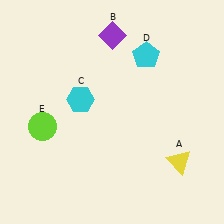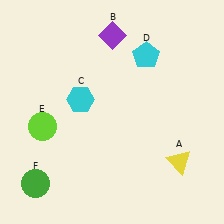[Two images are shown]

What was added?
A green circle (F) was added in Image 2.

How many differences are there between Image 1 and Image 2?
There is 1 difference between the two images.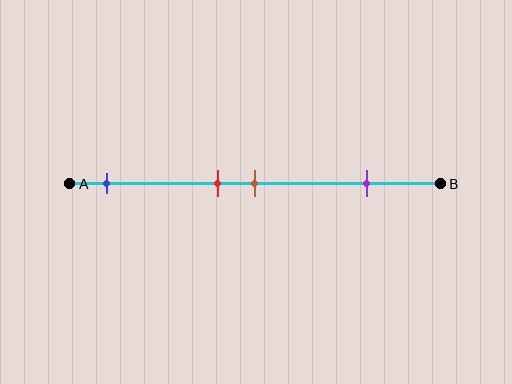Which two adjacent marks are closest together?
The red and brown marks are the closest adjacent pair.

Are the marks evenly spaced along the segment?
No, the marks are not evenly spaced.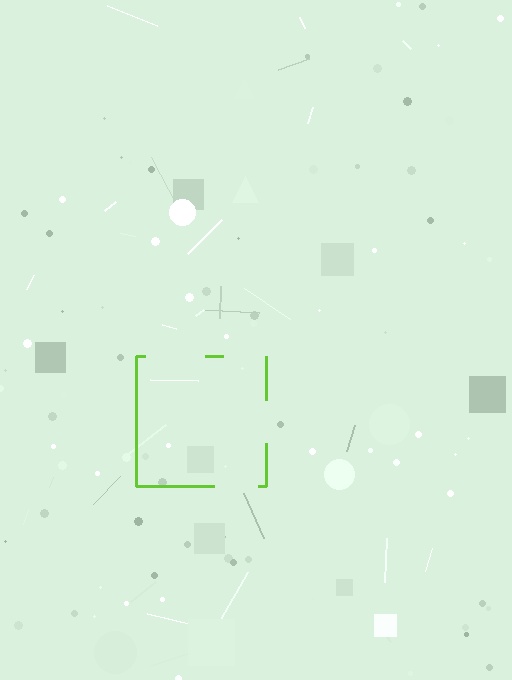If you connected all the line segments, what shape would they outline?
They would outline a square.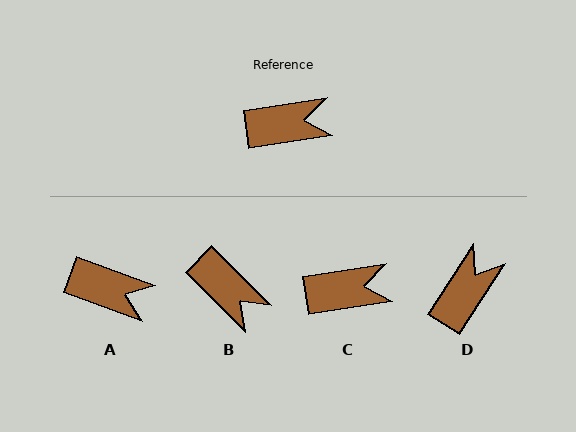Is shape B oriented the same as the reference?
No, it is off by about 54 degrees.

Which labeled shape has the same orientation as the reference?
C.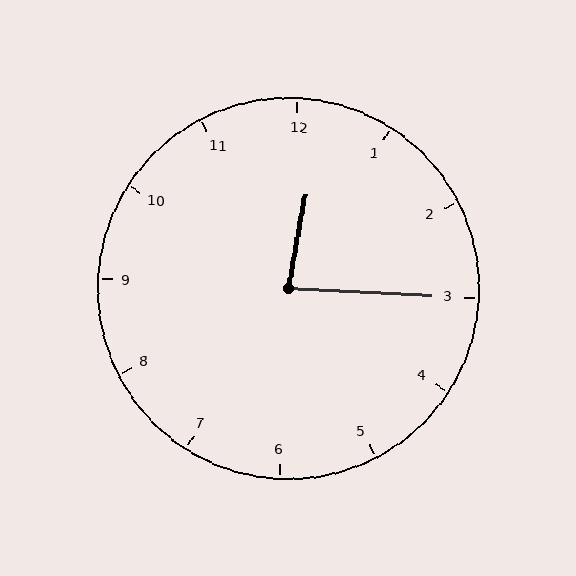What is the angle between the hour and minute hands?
Approximately 82 degrees.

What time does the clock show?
12:15.